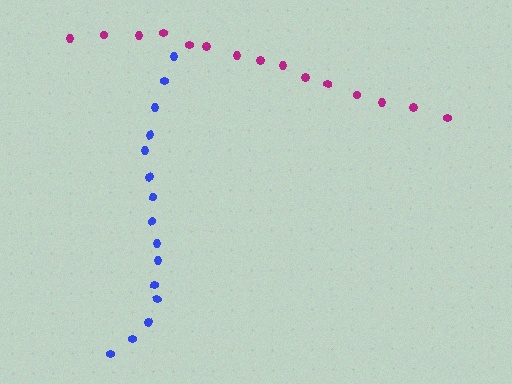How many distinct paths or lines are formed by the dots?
There are 2 distinct paths.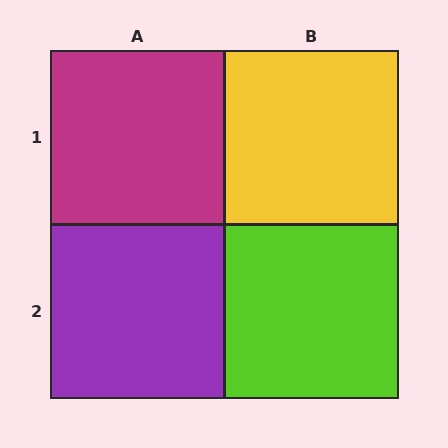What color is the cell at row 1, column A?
Magenta.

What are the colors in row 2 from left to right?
Purple, lime.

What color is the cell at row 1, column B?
Yellow.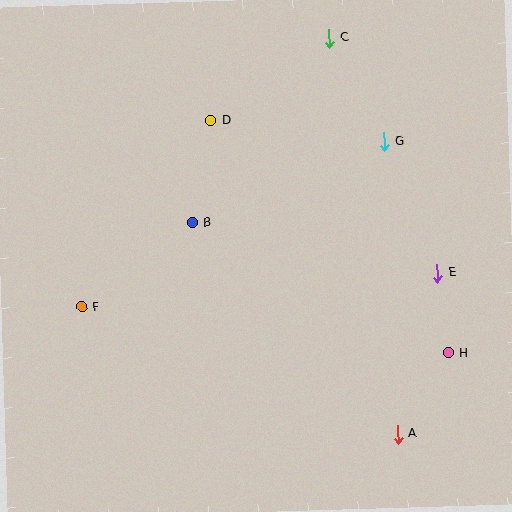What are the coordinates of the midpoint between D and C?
The midpoint between D and C is at (270, 79).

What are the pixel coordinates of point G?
Point G is at (384, 141).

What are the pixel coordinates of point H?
Point H is at (448, 353).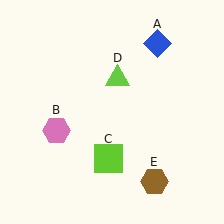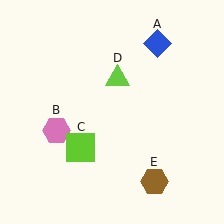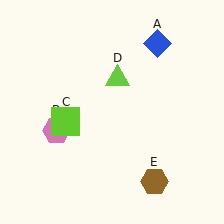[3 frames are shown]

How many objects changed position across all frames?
1 object changed position: lime square (object C).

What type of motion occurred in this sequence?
The lime square (object C) rotated clockwise around the center of the scene.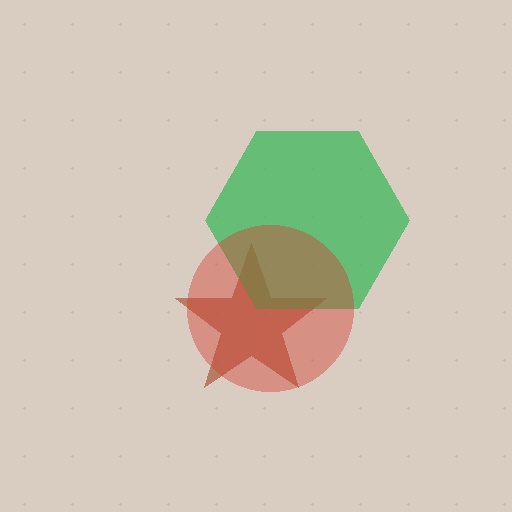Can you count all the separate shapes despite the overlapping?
Yes, there are 3 separate shapes.